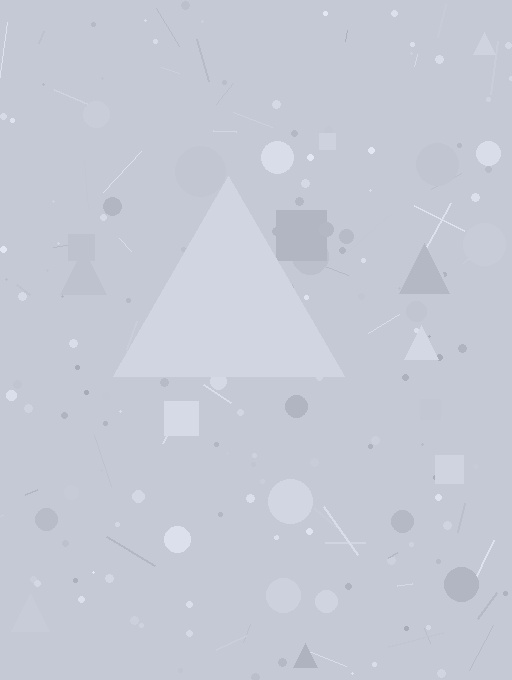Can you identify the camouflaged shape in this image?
The camouflaged shape is a triangle.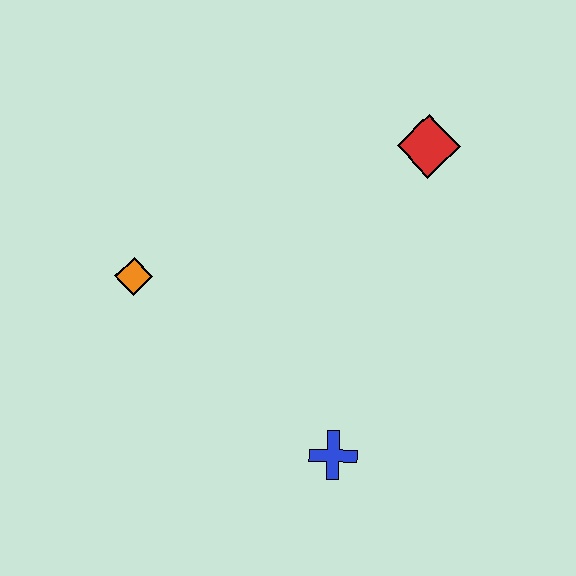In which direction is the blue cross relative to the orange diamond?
The blue cross is to the right of the orange diamond.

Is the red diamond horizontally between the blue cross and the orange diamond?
No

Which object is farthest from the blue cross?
The red diamond is farthest from the blue cross.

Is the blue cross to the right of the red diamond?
No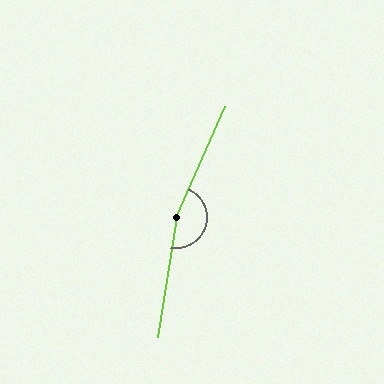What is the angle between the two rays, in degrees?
Approximately 165 degrees.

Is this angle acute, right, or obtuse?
It is obtuse.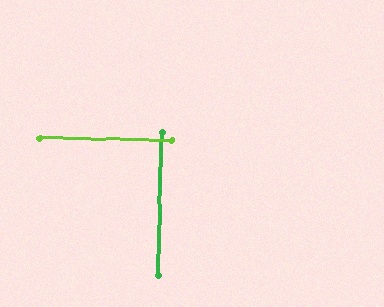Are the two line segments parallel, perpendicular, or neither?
Perpendicular — they meet at approximately 90°.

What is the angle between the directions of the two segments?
Approximately 90 degrees.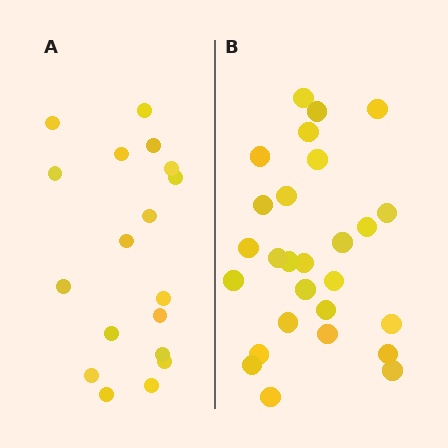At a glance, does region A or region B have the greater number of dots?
Region B (the right region) has more dots.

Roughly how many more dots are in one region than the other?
Region B has roughly 8 or so more dots than region A.